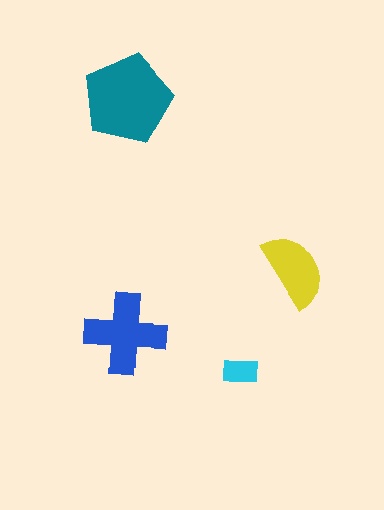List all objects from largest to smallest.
The teal pentagon, the blue cross, the yellow semicircle, the cyan rectangle.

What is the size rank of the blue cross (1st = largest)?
2nd.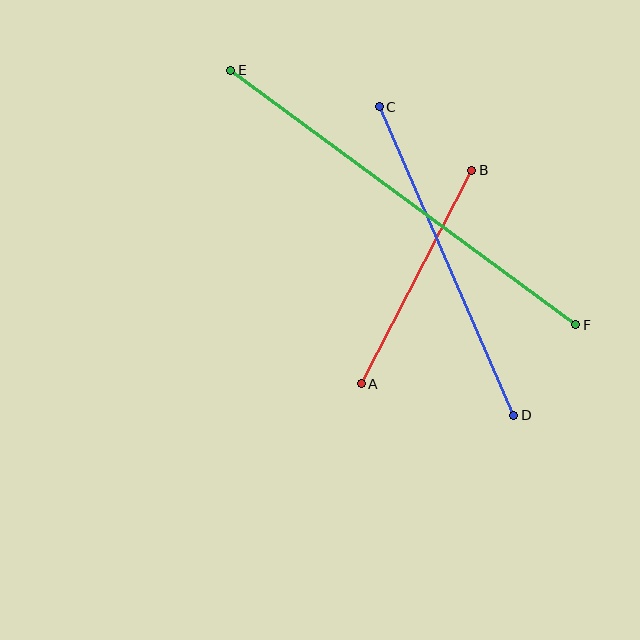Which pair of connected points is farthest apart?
Points E and F are farthest apart.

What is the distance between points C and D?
The distance is approximately 337 pixels.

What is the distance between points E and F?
The distance is approximately 429 pixels.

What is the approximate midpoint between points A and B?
The midpoint is at approximately (417, 277) pixels.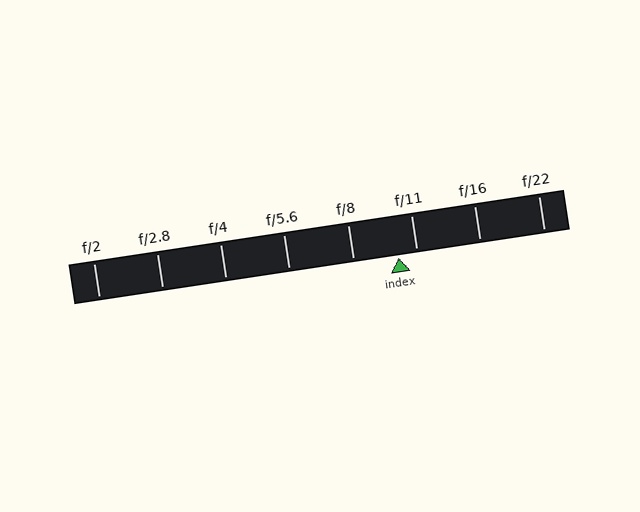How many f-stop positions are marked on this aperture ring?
There are 8 f-stop positions marked.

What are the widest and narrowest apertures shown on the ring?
The widest aperture shown is f/2 and the narrowest is f/22.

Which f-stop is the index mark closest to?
The index mark is closest to f/11.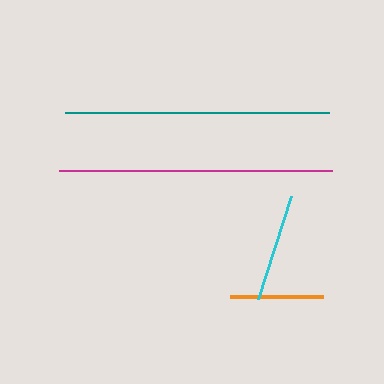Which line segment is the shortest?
The orange line is the shortest at approximately 93 pixels.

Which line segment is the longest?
The magenta line is the longest at approximately 274 pixels.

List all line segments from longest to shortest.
From longest to shortest: magenta, teal, cyan, orange.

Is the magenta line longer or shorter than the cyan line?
The magenta line is longer than the cyan line.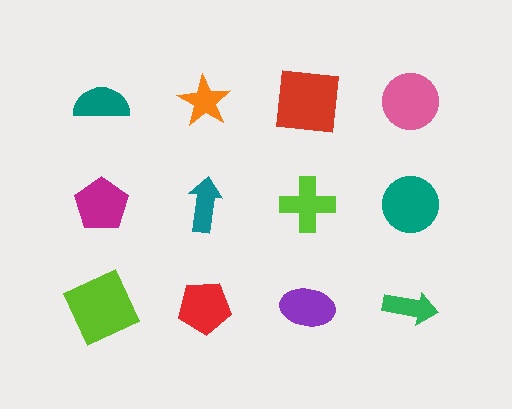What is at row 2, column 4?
A teal circle.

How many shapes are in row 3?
4 shapes.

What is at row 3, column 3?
A purple ellipse.